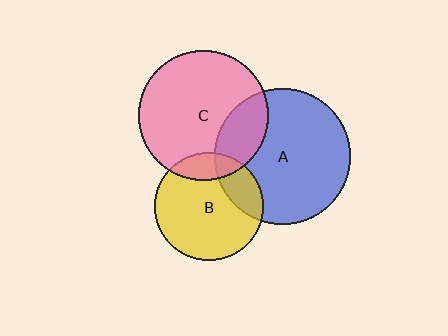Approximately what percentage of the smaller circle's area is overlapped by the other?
Approximately 15%.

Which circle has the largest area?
Circle A (blue).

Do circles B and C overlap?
Yes.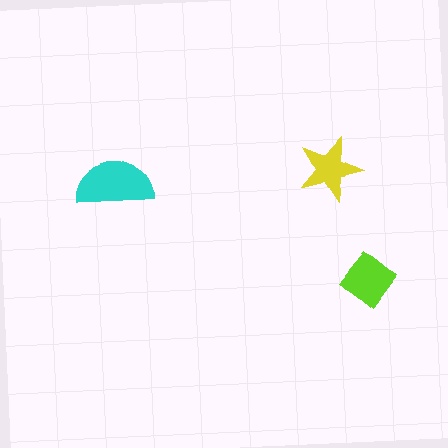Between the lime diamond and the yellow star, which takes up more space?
The lime diamond.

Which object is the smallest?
The yellow star.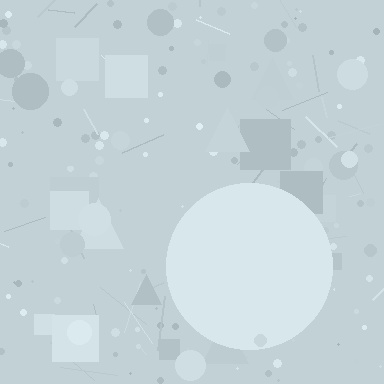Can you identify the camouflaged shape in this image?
The camouflaged shape is a circle.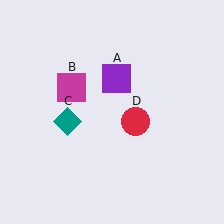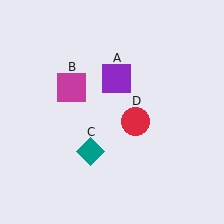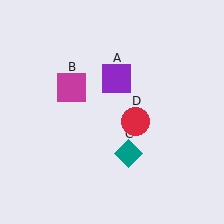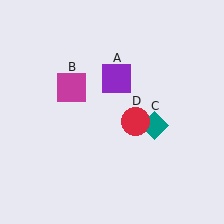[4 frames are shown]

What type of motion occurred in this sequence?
The teal diamond (object C) rotated counterclockwise around the center of the scene.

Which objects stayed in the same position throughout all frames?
Purple square (object A) and magenta square (object B) and red circle (object D) remained stationary.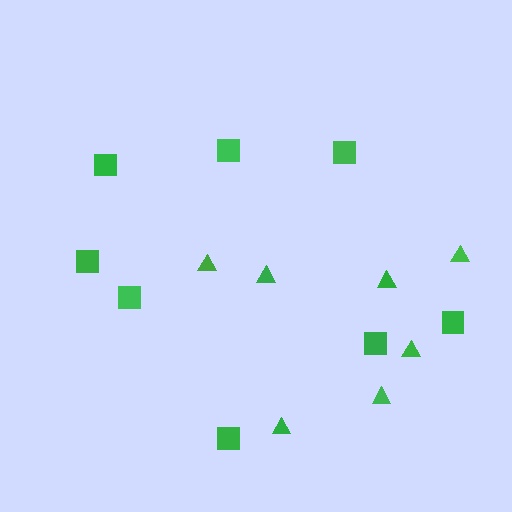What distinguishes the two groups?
There are 2 groups: one group of triangles (7) and one group of squares (8).